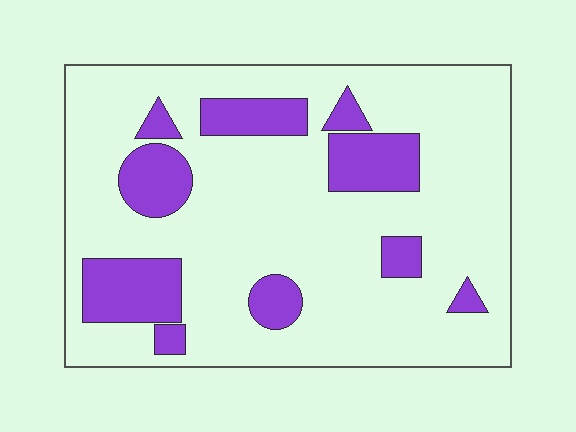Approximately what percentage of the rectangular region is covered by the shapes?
Approximately 20%.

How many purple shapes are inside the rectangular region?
10.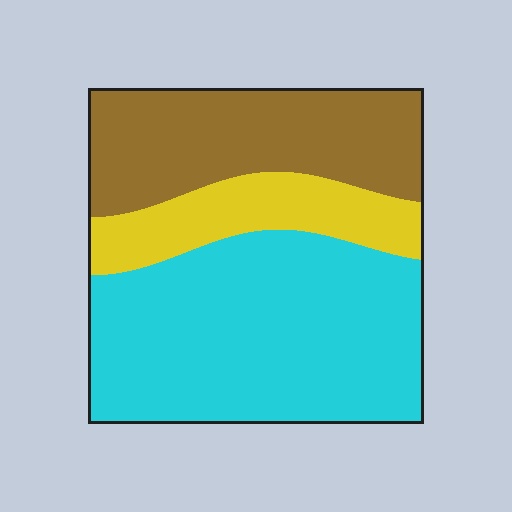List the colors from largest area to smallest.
From largest to smallest: cyan, brown, yellow.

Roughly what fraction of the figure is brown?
Brown covers 31% of the figure.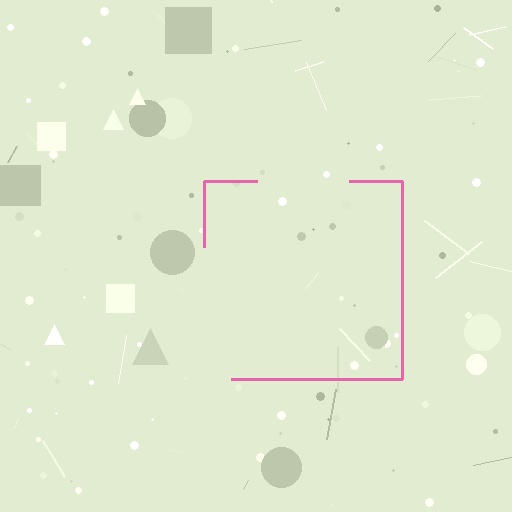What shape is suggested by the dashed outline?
The dashed outline suggests a square.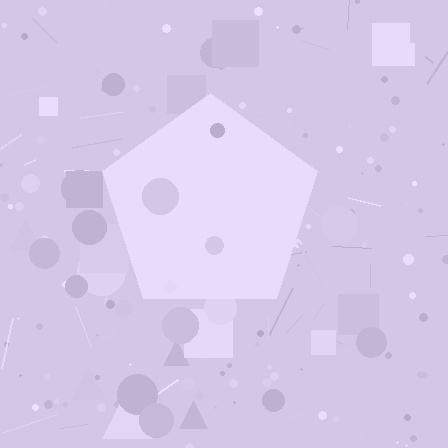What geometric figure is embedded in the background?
A pentagon is embedded in the background.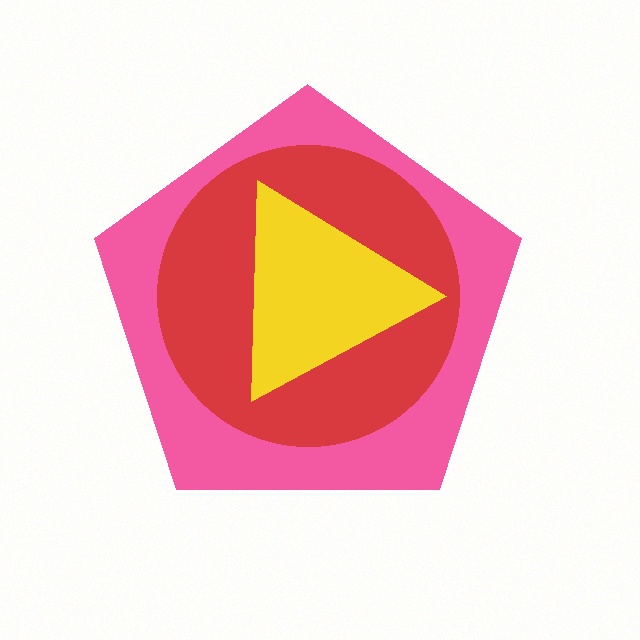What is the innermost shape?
The yellow triangle.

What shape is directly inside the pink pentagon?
The red circle.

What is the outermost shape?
The pink pentagon.